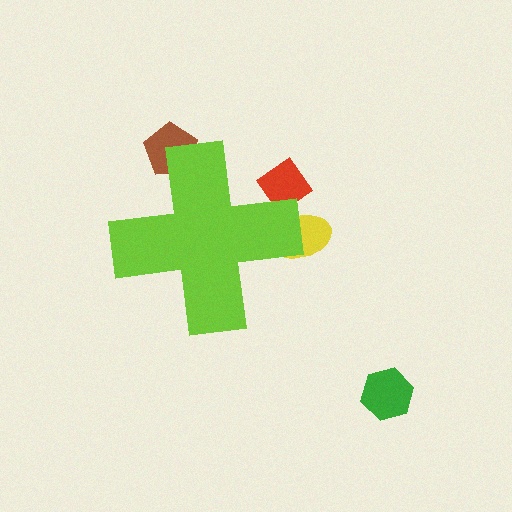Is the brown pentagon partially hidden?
Yes, the brown pentagon is partially hidden behind the lime cross.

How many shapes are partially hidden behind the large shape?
3 shapes are partially hidden.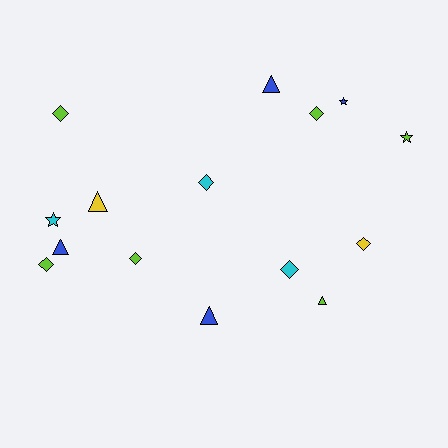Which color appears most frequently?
Lime, with 6 objects.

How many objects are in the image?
There are 15 objects.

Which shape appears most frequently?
Diamond, with 7 objects.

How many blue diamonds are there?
There are no blue diamonds.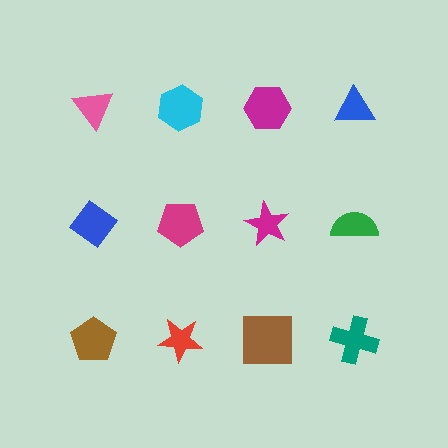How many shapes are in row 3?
4 shapes.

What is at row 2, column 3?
A magenta star.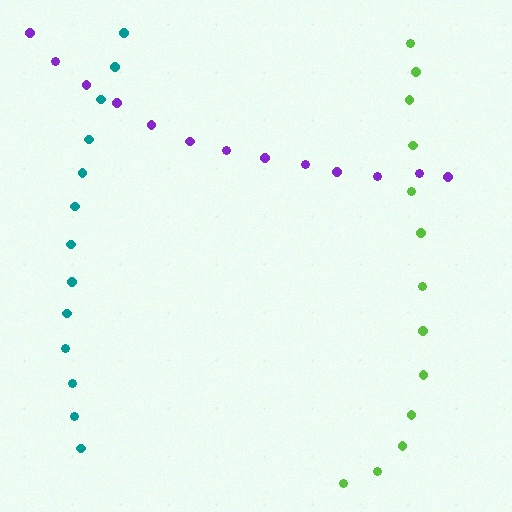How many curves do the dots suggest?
There are 3 distinct paths.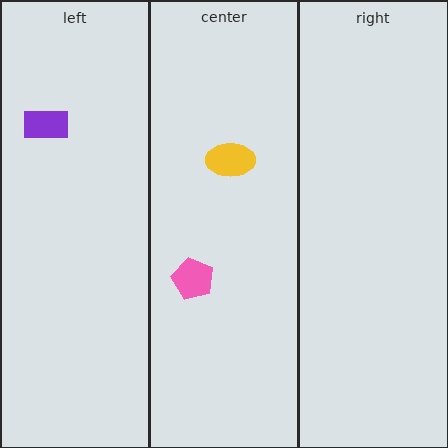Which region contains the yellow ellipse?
The center region.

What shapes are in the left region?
The purple rectangle.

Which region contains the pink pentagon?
The center region.